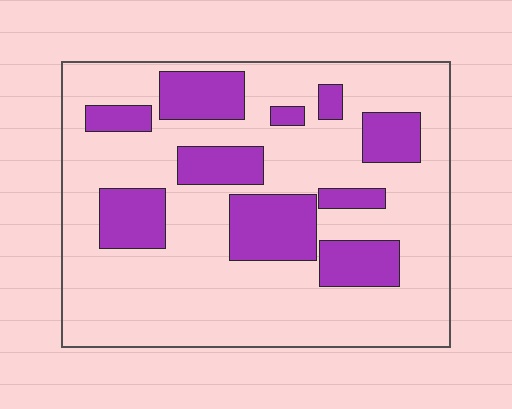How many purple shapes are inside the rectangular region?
10.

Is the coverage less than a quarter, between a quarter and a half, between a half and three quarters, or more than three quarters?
Between a quarter and a half.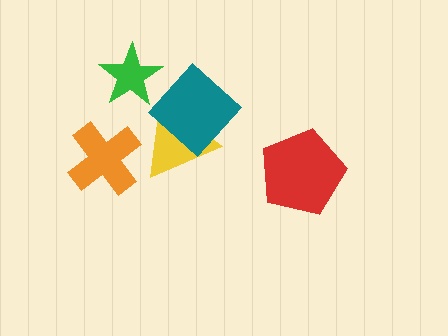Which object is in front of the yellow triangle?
The teal diamond is in front of the yellow triangle.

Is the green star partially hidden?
Yes, it is partially covered by another shape.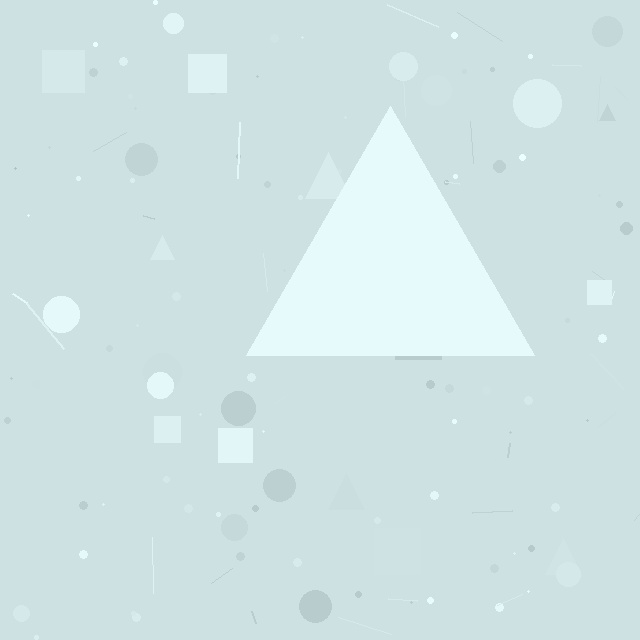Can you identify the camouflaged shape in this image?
The camouflaged shape is a triangle.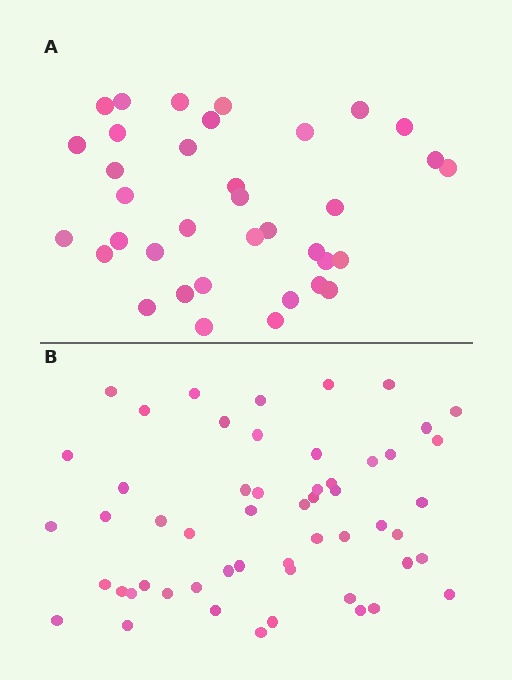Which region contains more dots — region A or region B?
Region B (the bottom region) has more dots.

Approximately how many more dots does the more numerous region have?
Region B has approximately 20 more dots than region A.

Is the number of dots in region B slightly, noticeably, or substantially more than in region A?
Region B has substantially more. The ratio is roughly 1.5 to 1.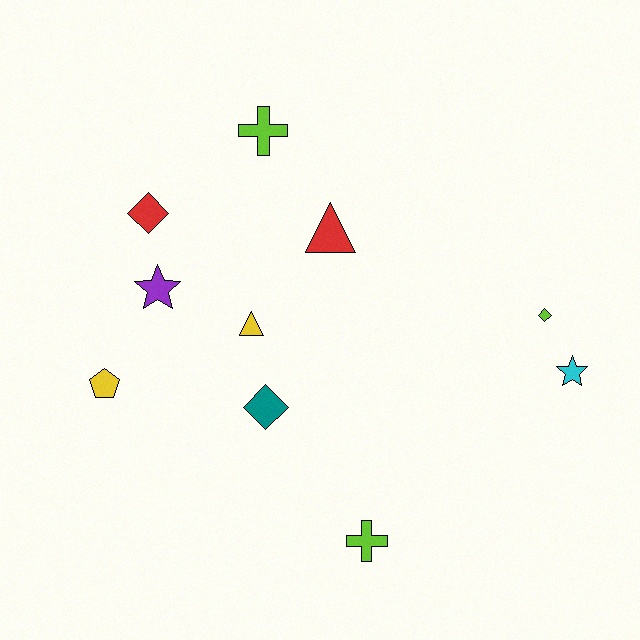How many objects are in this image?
There are 10 objects.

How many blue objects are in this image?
There are no blue objects.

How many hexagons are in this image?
There are no hexagons.